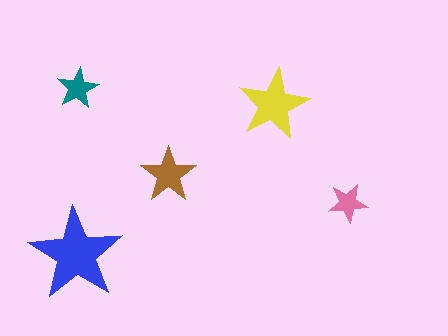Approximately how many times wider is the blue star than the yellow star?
About 1.5 times wider.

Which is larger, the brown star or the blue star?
The blue one.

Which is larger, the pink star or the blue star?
The blue one.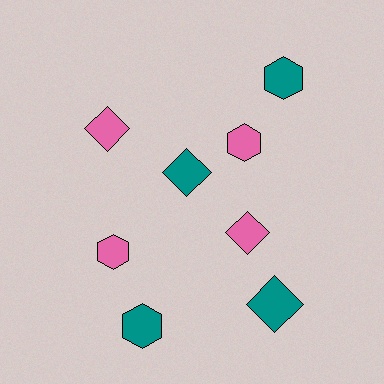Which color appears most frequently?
Teal, with 4 objects.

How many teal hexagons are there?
There are 2 teal hexagons.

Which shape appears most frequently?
Hexagon, with 4 objects.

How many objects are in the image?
There are 8 objects.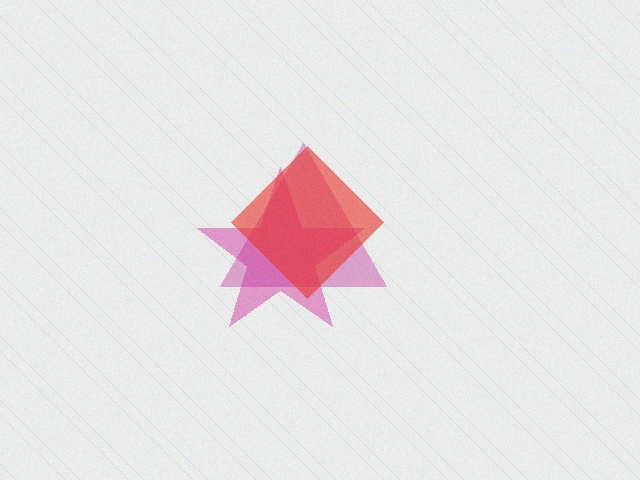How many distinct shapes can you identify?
There are 3 distinct shapes: a pink star, a magenta triangle, a red diamond.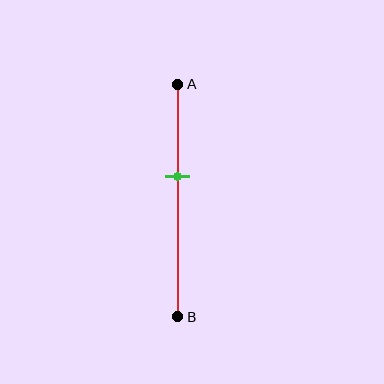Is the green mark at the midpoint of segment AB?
No, the mark is at about 40% from A, not at the 50% midpoint.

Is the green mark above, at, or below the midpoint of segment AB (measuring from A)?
The green mark is above the midpoint of segment AB.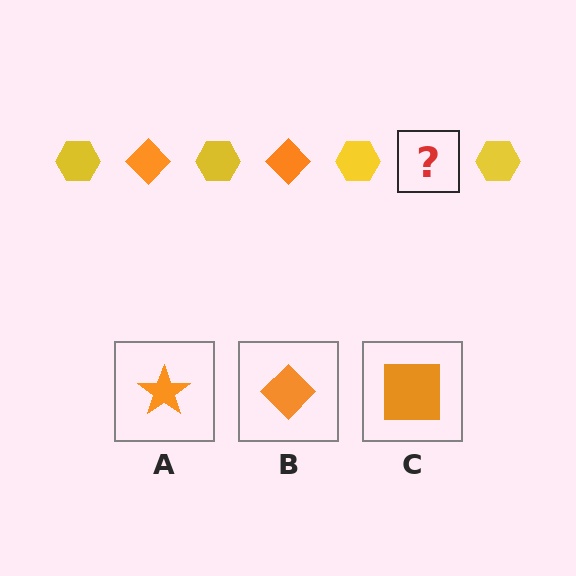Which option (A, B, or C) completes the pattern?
B.